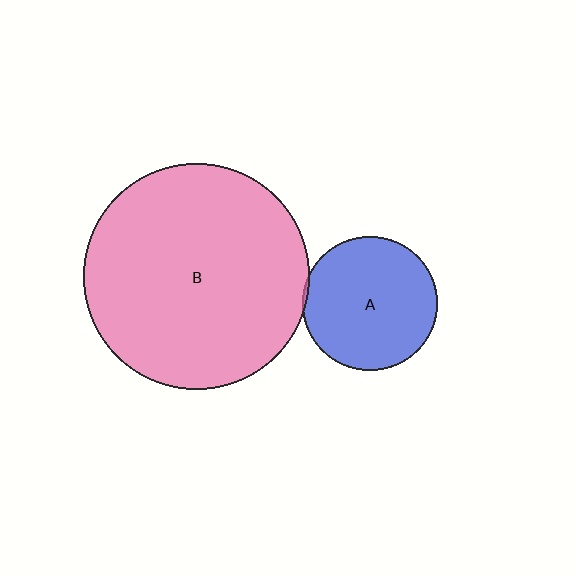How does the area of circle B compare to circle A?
Approximately 2.8 times.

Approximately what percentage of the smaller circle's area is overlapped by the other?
Approximately 5%.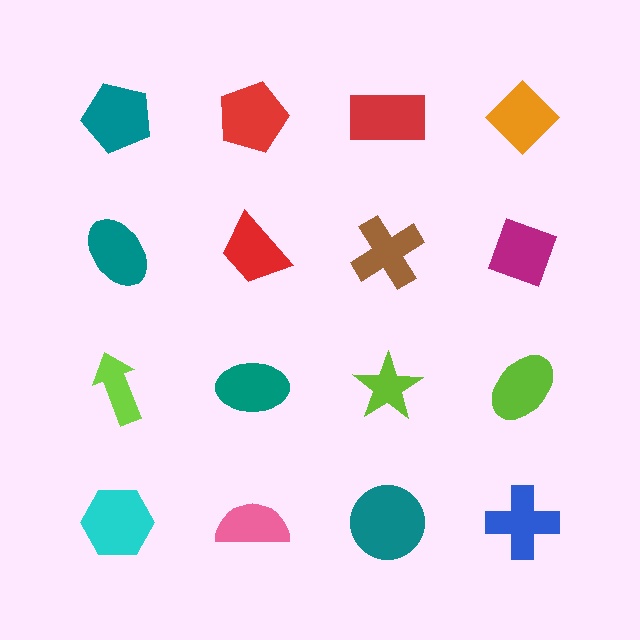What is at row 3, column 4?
A lime ellipse.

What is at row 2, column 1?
A teal ellipse.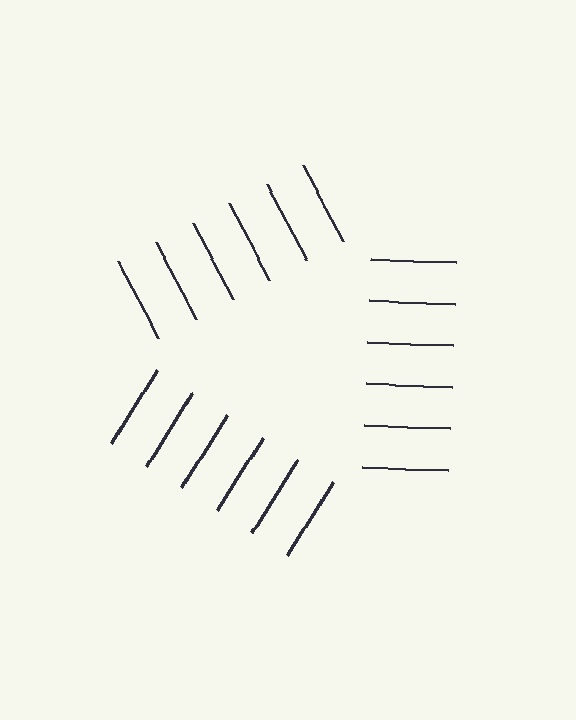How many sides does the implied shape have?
3 sides — the line-ends trace a triangle.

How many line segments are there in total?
18 — 6 along each of the 3 edges.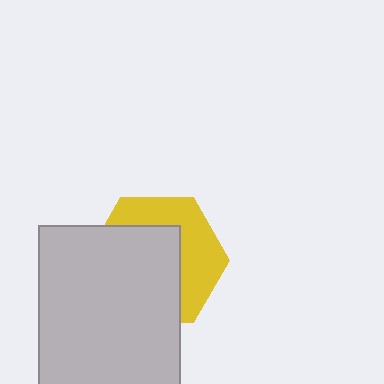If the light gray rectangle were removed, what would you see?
You would see the complete yellow hexagon.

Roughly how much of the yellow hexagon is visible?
A small part of it is visible (roughly 42%).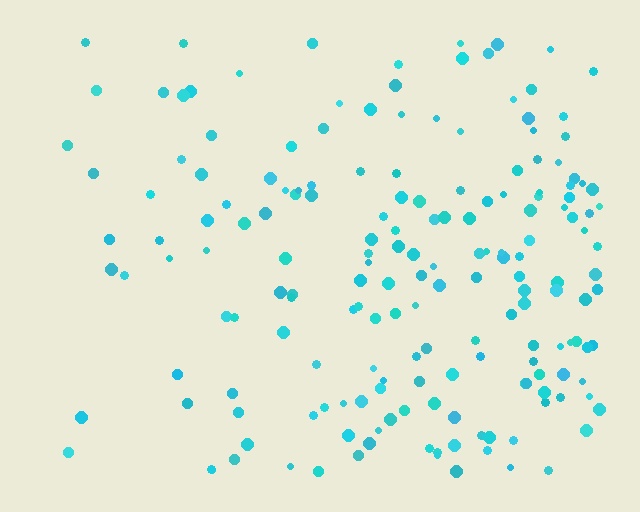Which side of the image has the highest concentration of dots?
The right.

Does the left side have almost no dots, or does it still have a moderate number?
Still a moderate number, just noticeably fewer than the right.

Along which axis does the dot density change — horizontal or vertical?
Horizontal.